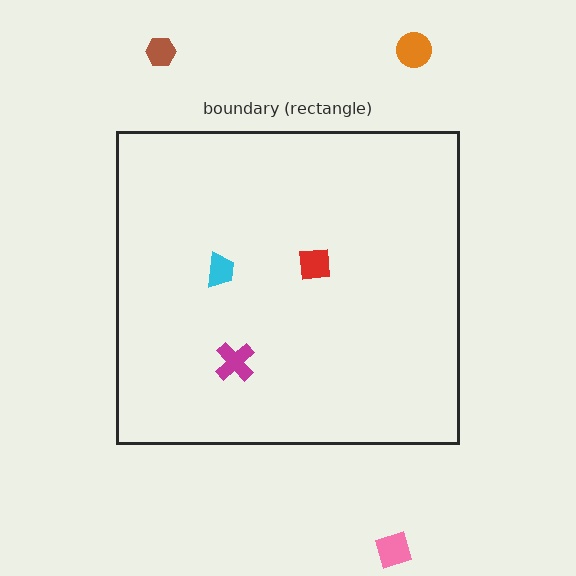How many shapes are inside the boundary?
3 inside, 3 outside.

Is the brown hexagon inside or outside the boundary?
Outside.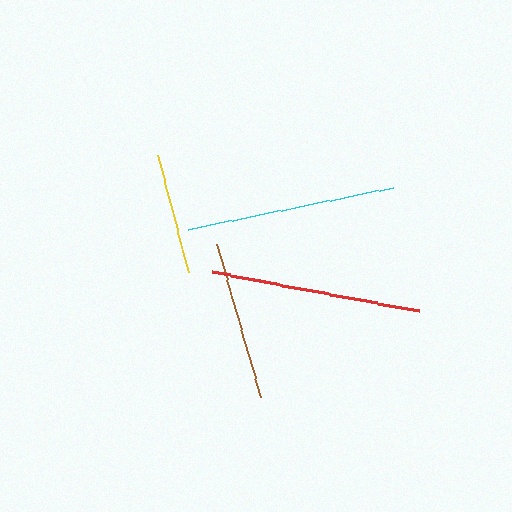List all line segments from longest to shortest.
From longest to shortest: red, cyan, brown, yellow.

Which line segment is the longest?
The red line is the longest at approximately 211 pixels.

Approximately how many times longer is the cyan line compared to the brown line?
The cyan line is approximately 1.3 times the length of the brown line.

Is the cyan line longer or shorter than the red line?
The red line is longer than the cyan line.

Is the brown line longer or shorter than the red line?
The red line is longer than the brown line.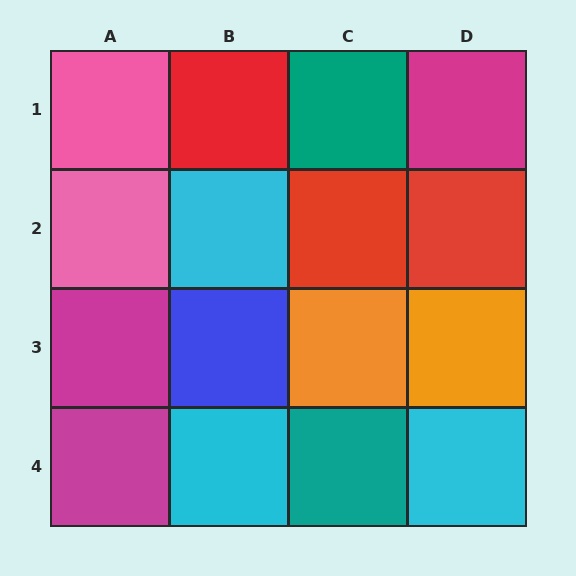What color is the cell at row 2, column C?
Red.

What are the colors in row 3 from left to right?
Magenta, blue, orange, orange.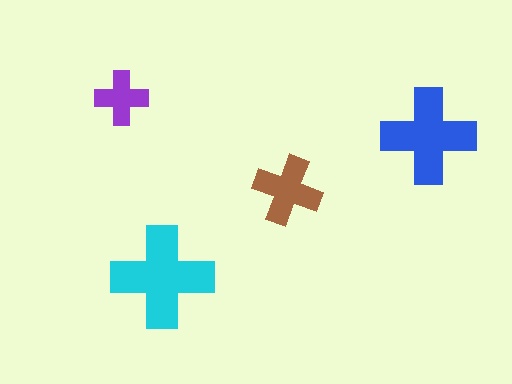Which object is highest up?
The purple cross is topmost.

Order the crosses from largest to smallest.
the cyan one, the blue one, the brown one, the purple one.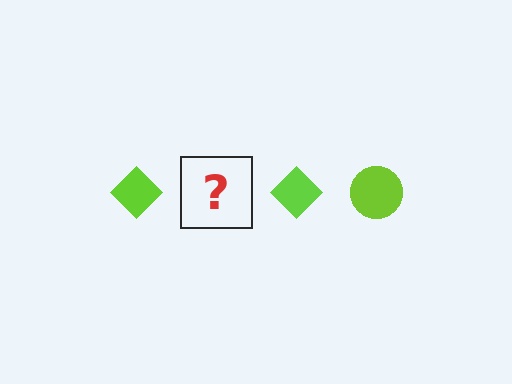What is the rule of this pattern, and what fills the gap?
The rule is that the pattern cycles through diamond, circle shapes in lime. The gap should be filled with a lime circle.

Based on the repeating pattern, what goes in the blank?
The blank should be a lime circle.